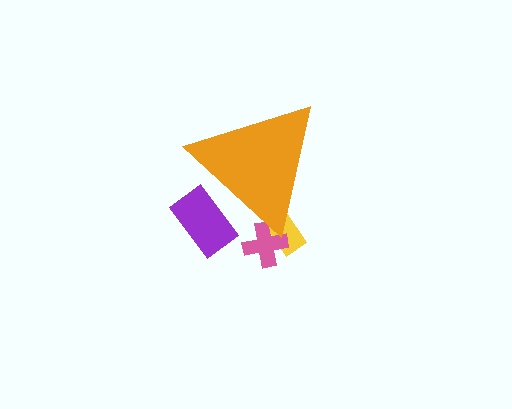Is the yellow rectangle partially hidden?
Yes, the yellow rectangle is partially hidden behind the orange triangle.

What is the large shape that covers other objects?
An orange triangle.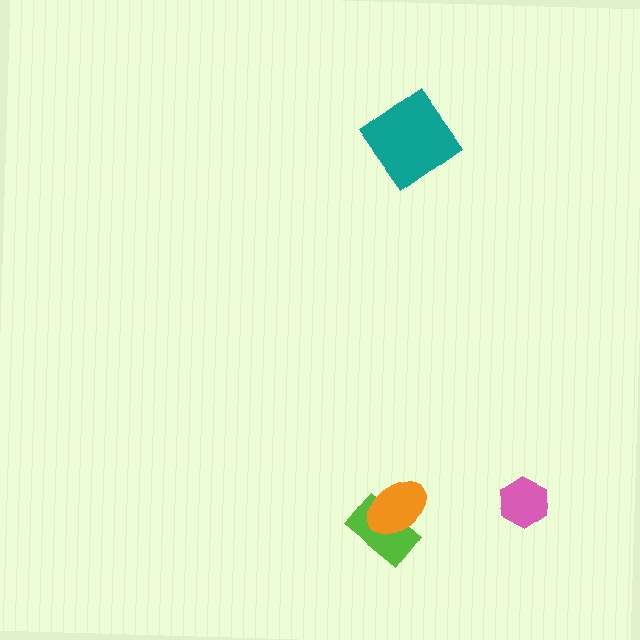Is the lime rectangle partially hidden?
Yes, it is partially covered by another shape.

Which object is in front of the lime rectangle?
The orange ellipse is in front of the lime rectangle.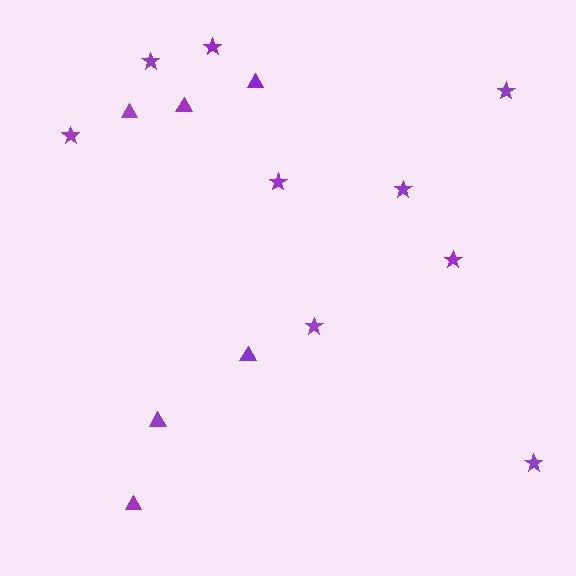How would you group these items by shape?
There are 2 groups: one group of stars (9) and one group of triangles (6).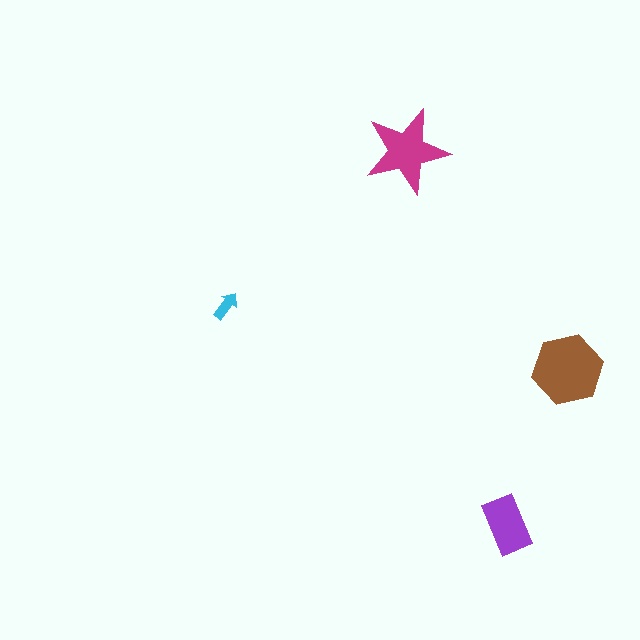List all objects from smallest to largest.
The cyan arrow, the purple rectangle, the magenta star, the brown hexagon.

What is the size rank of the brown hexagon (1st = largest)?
1st.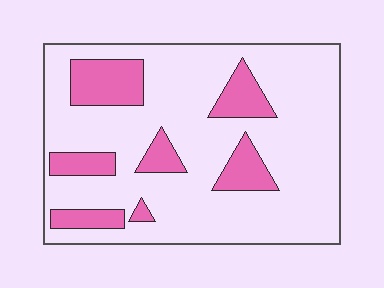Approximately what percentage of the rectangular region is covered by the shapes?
Approximately 20%.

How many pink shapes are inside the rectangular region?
7.